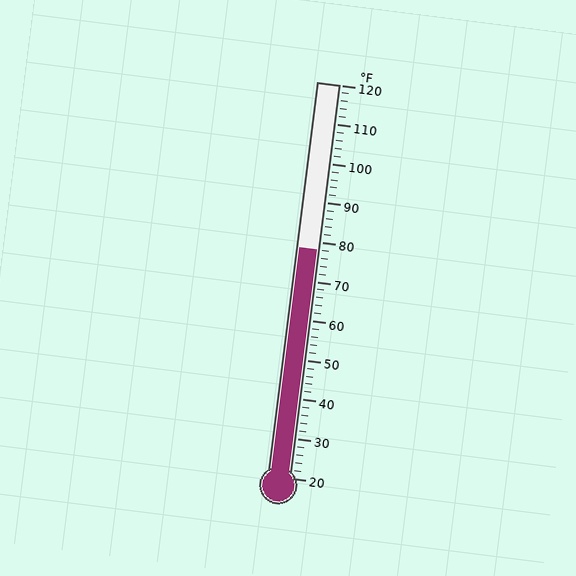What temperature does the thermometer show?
The thermometer shows approximately 78°F.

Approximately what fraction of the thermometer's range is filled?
The thermometer is filled to approximately 60% of its range.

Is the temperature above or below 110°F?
The temperature is below 110°F.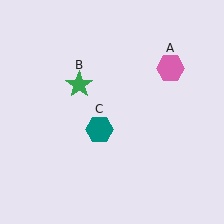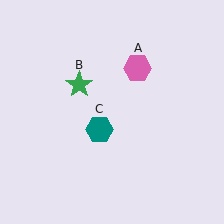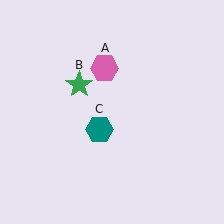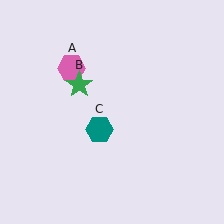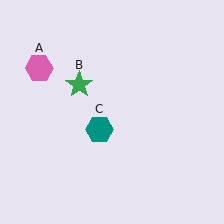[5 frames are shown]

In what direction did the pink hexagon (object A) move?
The pink hexagon (object A) moved left.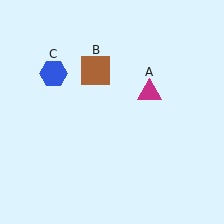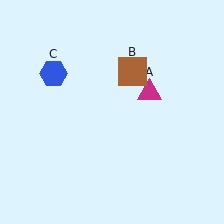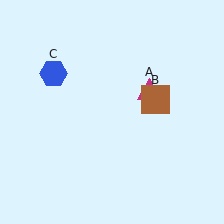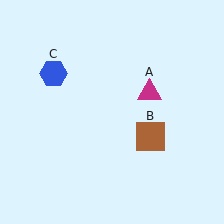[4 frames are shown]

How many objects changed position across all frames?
1 object changed position: brown square (object B).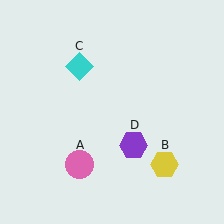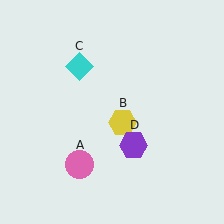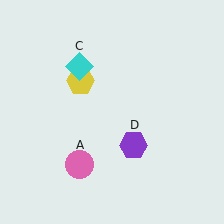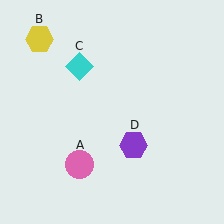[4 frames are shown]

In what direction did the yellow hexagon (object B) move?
The yellow hexagon (object B) moved up and to the left.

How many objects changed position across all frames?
1 object changed position: yellow hexagon (object B).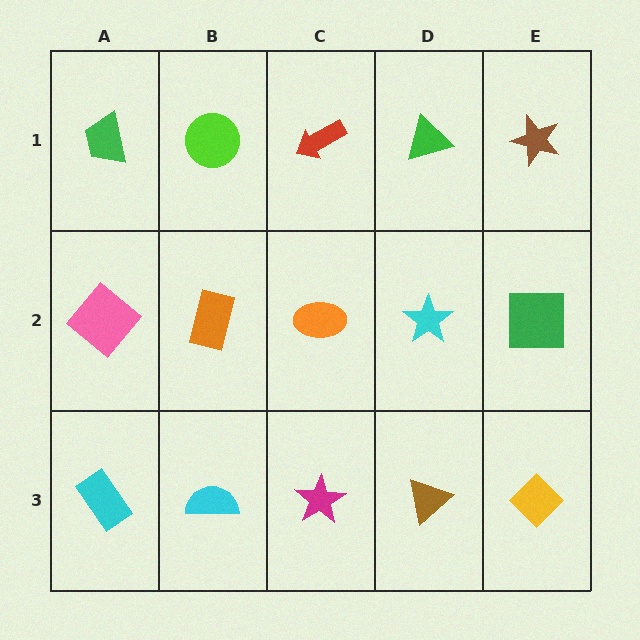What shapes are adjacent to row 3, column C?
An orange ellipse (row 2, column C), a cyan semicircle (row 3, column B), a brown triangle (row 3, column D).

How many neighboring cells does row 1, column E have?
2.